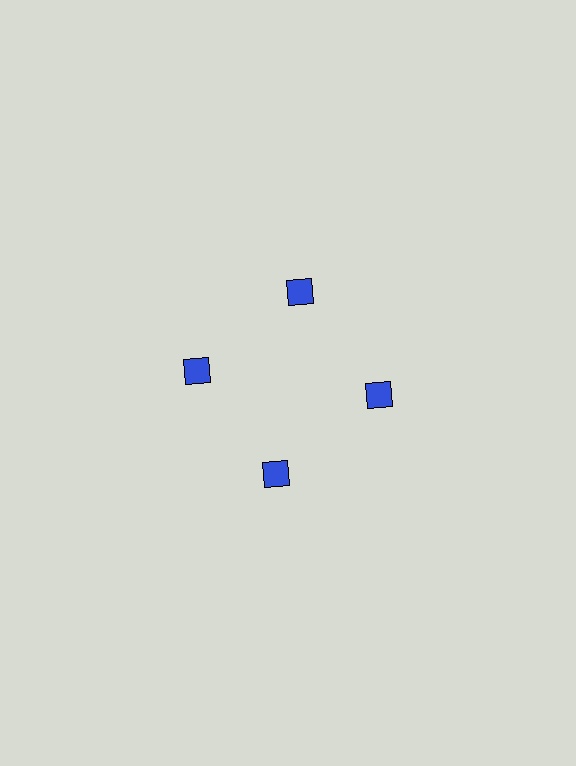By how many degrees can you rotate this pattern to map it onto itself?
The pattern maps onto itself every 90 degrees of rotation.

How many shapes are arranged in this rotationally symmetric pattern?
There are 4 shapes, arranged in 4 groups of 1.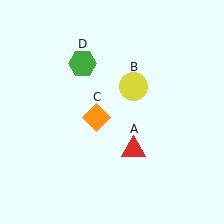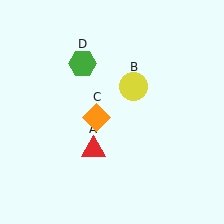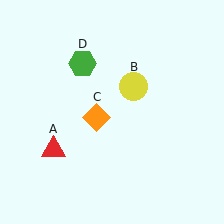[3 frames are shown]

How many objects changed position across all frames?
1 object changed position: red triangle (object A).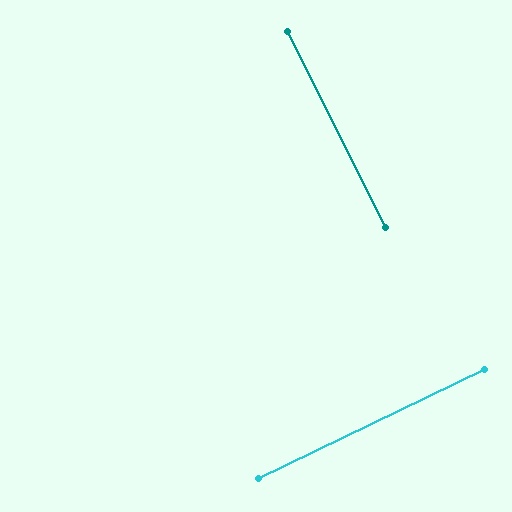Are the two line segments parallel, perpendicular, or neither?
Perpendicular — they meet at approximately 89°.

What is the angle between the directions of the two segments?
Approximately 89 degrees.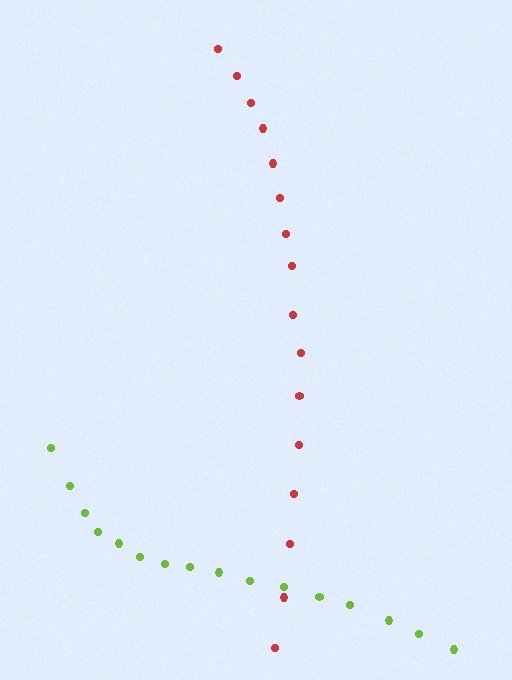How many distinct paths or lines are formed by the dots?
There are 2 distinct paths.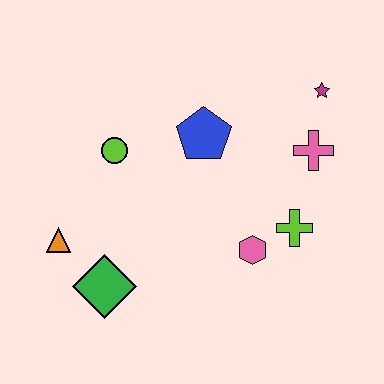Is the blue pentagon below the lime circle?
No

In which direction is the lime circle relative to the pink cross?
The lime circle is to the left of the pink cross.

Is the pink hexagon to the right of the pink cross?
No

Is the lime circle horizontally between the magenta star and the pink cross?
No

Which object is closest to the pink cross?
The magenta star is closest to the pink cross.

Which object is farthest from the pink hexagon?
The orange triangle is farthest from the pink hexagon.